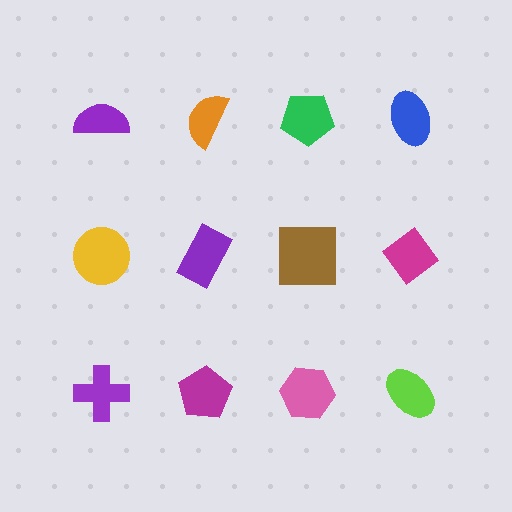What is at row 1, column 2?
An orange semicircle.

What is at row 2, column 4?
A magenta diamond.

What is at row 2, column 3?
A brown square.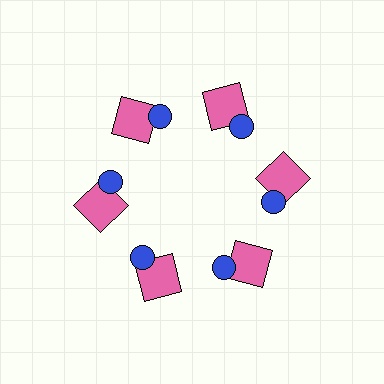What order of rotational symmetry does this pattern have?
This pattern has 6-fold rotational symmetry.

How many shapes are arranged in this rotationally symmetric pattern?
There are 12 shapes, arranged in 6 groups of 2.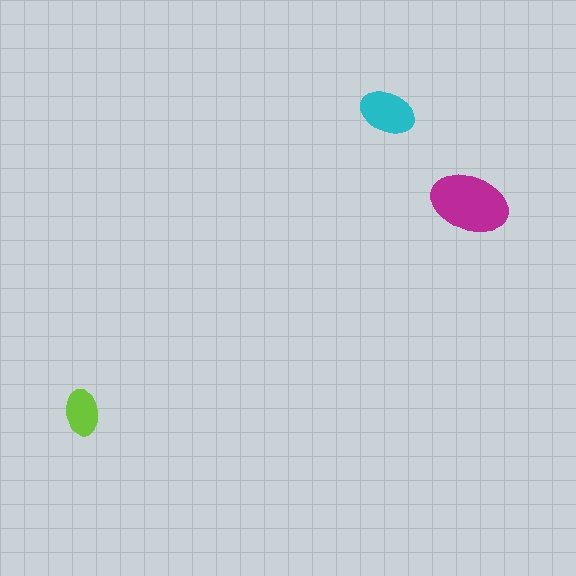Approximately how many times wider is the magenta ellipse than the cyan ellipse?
About 1.5 times wider.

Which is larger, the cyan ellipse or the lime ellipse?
The cyan one.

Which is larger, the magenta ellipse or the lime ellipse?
The magenta one.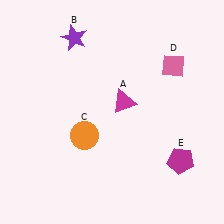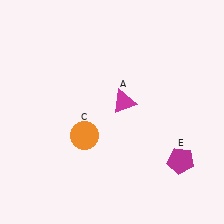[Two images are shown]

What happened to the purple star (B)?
The purple star (B) was removed in Image 2. It was in the top-left area of Image 1.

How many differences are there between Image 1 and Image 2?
There are 2 differences between the two images.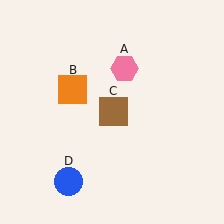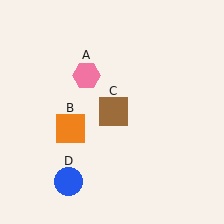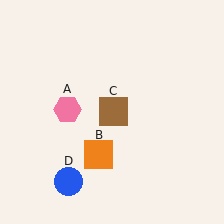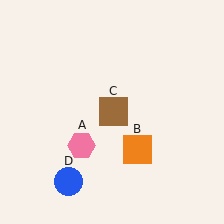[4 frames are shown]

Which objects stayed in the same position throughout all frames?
Brown square (object C) and blue circle (object D) remained stationary.